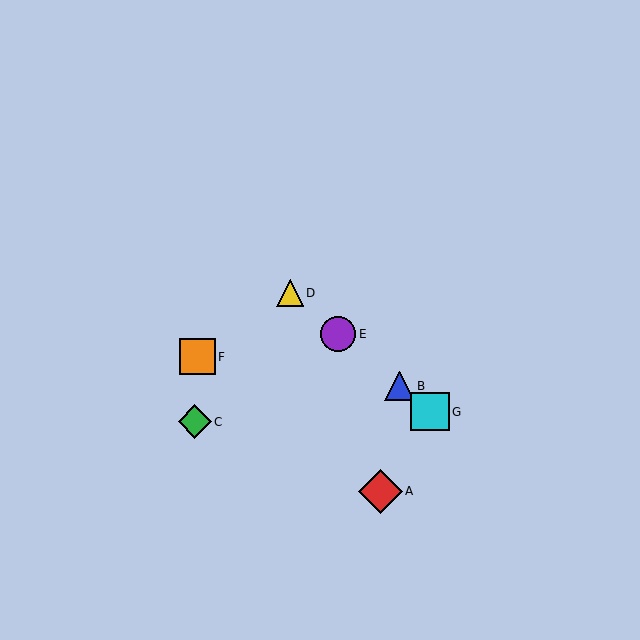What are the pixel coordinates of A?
Object A is at (380, 491).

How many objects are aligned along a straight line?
4 objects (B, D, E, G) are aligned along a straight line.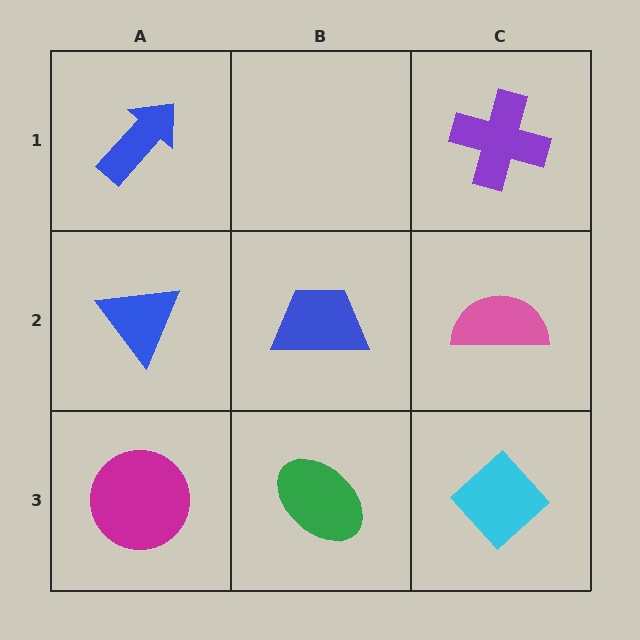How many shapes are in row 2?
3 shapes.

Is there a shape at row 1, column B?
No, that cell is empty.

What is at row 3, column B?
A green ellipse.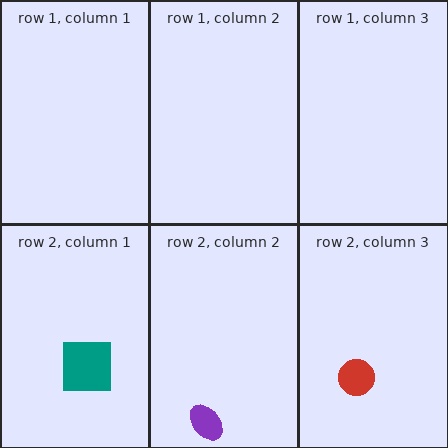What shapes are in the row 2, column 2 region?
The purple ellipse.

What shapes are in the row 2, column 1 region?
The teal square.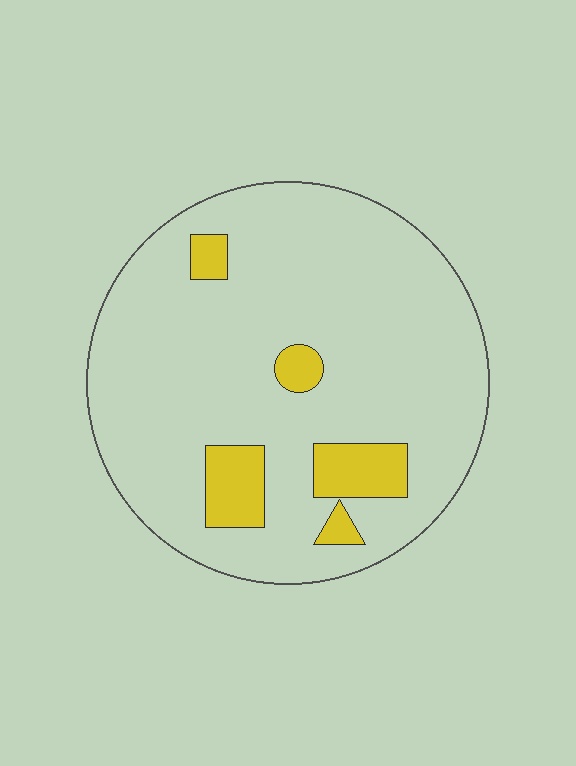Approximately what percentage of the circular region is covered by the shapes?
Approximately 10%.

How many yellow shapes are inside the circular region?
5.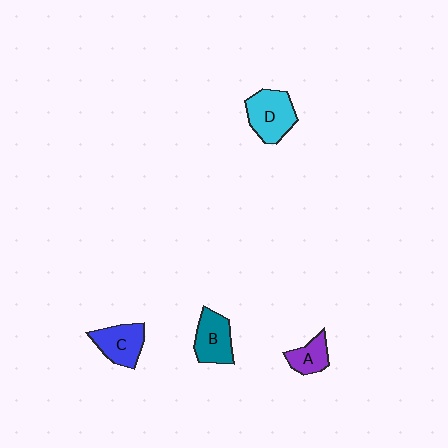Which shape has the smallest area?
Shape A (purple).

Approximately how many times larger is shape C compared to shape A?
Approximately 1.4 times.